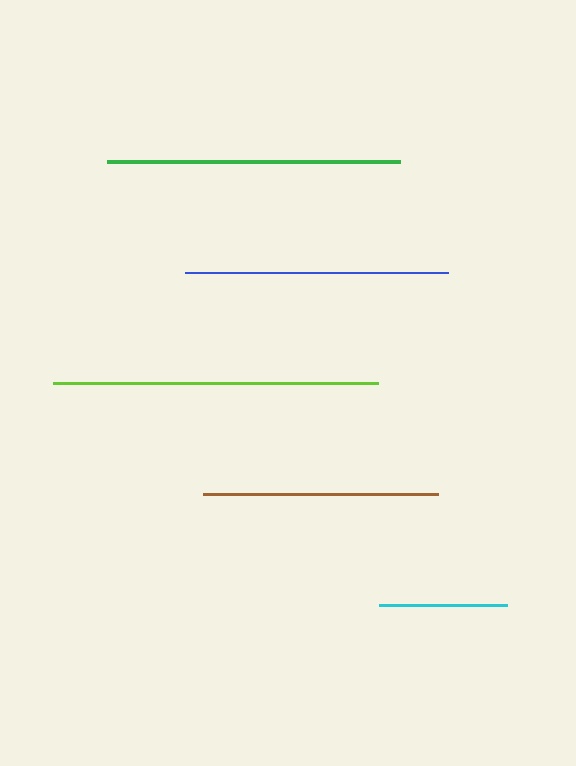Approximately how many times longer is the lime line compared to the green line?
The lime line is approximately 1.1 times the length of the green line.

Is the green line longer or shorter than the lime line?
The lime line is longer than the green line.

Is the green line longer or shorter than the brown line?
The green line is longer than the brown line.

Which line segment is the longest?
The lime line is the longest at approximately 325 pixels.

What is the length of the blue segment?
The blue segment is approximately 263 pixels long.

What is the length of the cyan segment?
The cyan segment is approximately 128 pixels long.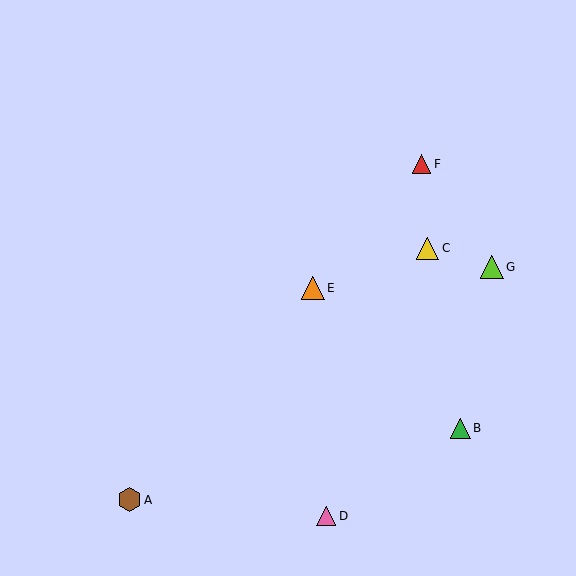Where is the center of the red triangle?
The center of the red triangle is at (421, 164).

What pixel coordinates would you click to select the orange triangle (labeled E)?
Click at (313, 288) to select the orange triangle E.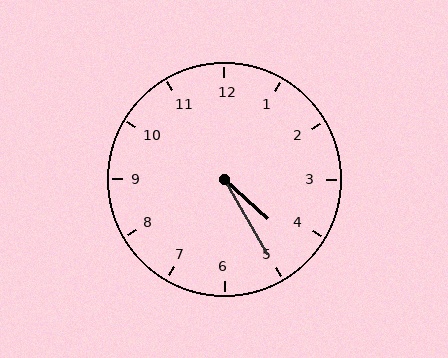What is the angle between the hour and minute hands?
Approximately 18 degrees.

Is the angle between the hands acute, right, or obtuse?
It is acute.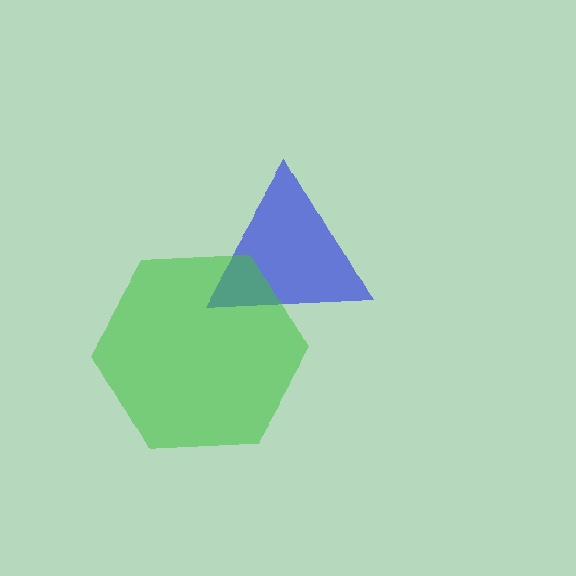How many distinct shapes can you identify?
There are 2 distinct shapes: a blue triangle, a green hexagon.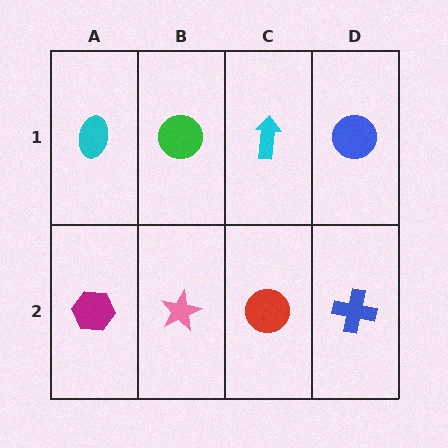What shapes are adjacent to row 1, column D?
A blue cross (row 2, column D), a cyan arrow (row 1, column C).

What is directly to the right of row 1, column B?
A cyan arrow.